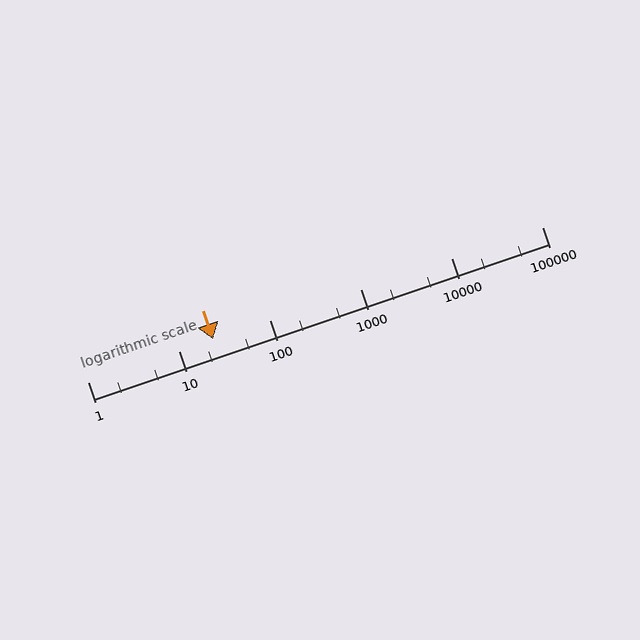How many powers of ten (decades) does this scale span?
The scale spans 5 decades, from 1 to 100000.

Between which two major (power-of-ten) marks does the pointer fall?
The pointer is between 10 and 100.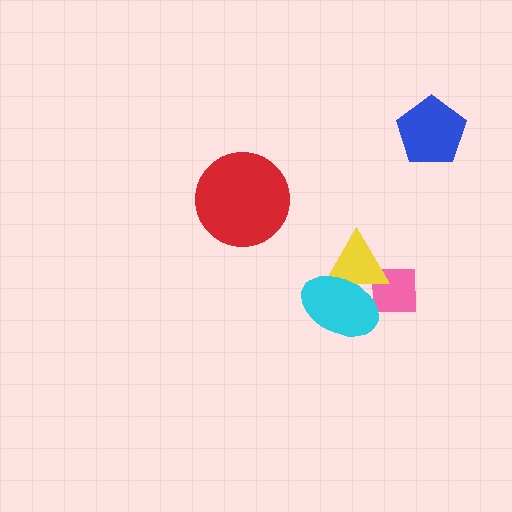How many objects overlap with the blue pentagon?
0 objects overlap with the blue pentagon.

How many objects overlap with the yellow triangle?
2 objects overlap with the yellow triangle.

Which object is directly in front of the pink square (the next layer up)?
The yellow triangle is directly in front of the pink square.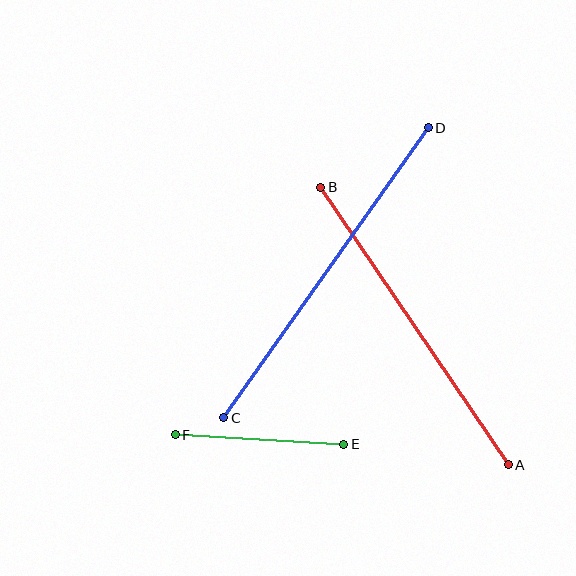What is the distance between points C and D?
The distance is approximately 355 pixels.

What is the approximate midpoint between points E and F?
The midpoint is at approximately (259, 439) pixels.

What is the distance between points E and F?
The distance is approximately 169 pixels.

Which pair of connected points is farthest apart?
Points C and D are farthest apart.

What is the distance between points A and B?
The distance is approximately 335 pixels.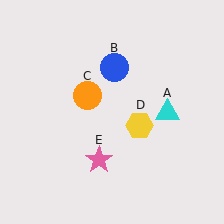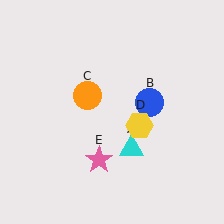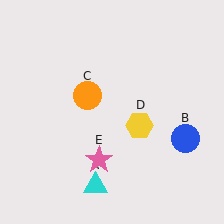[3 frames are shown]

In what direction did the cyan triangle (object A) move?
The cyan triangle (object A) moved down and to the left.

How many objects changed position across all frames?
2 objects changed position: cyan triangle (object A), blue circle (object B).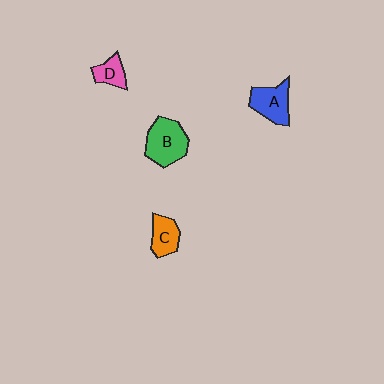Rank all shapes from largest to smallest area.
From largest to smallest: B (green), A (blue), C (orange), D (pink).